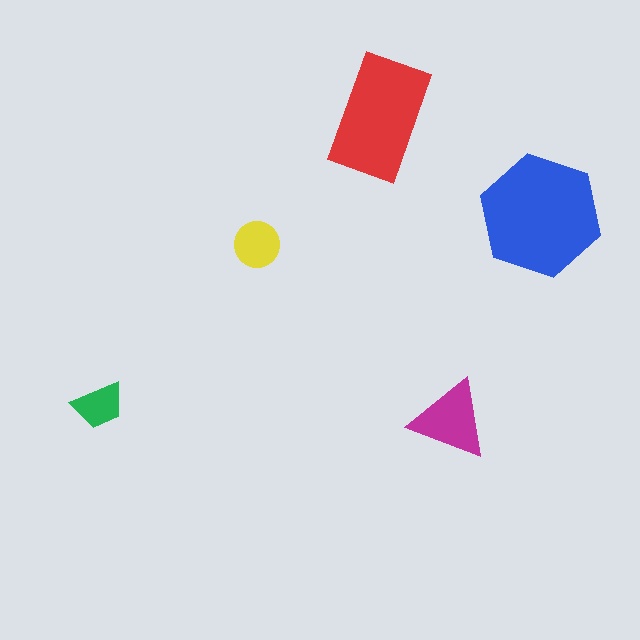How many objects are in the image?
There are 5 objects in the image.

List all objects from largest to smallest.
The blue hexagon, the red rectangle, the magenta triangle, the yellow circle, the green trapezoid.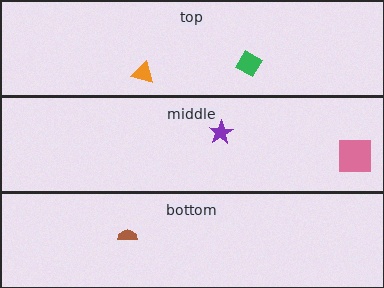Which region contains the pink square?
The middle region.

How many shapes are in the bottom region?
1.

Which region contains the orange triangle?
The top region.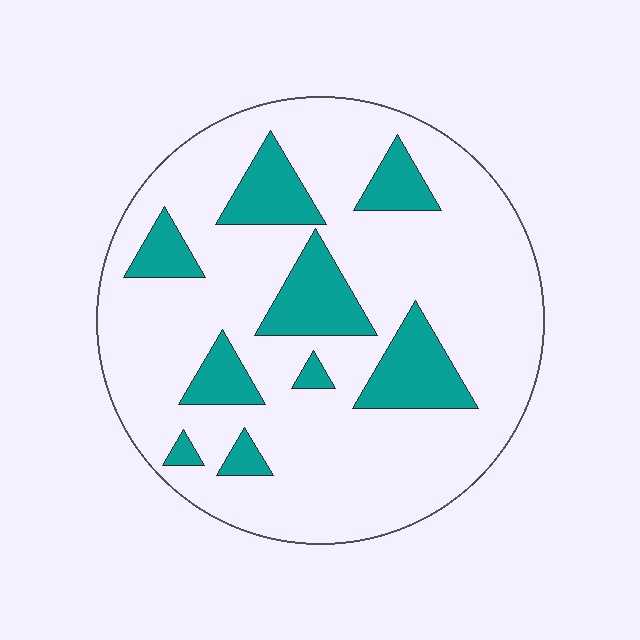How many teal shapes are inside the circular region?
9.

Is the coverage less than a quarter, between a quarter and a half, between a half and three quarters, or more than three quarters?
Less than a quarter.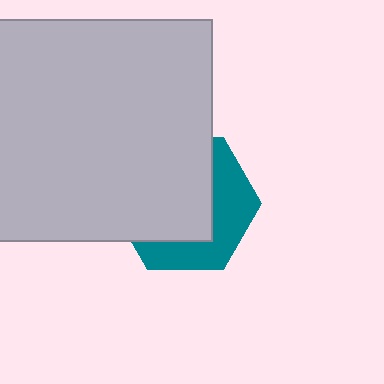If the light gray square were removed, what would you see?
You would see the complete teal hexagon.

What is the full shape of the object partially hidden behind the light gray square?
The partially hidden object is a teal hexagon.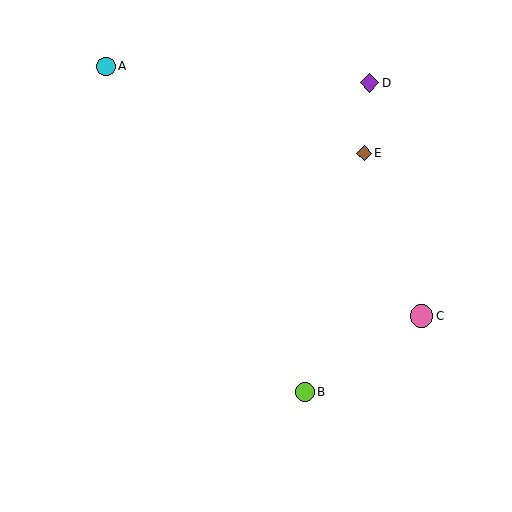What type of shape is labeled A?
Shape A is a cyan circle.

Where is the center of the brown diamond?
The center of the brown diamond is at (364, 153).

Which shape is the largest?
The pink circle (labeled C) is the largest.